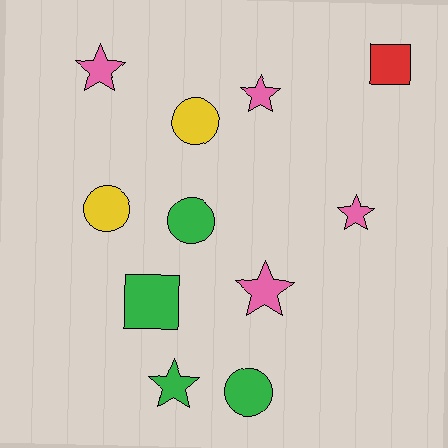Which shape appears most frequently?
Star, with 5 objects.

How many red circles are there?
There are no red circles.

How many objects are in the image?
There are 11 objects.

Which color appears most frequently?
Pink, with 4 objects.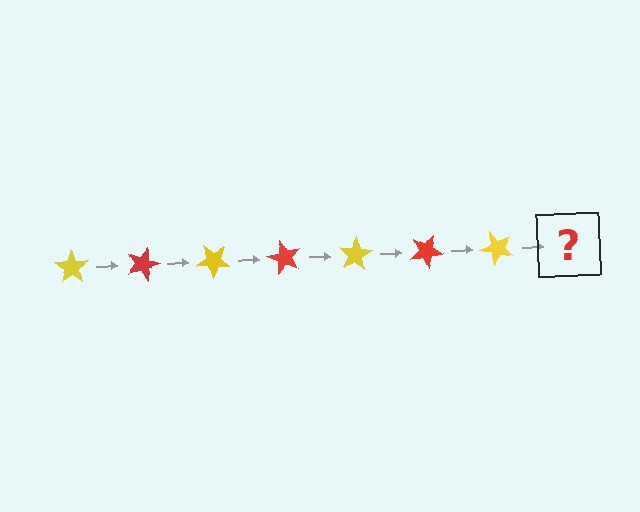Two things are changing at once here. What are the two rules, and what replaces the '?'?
The two rules are that it rotates 20 degrees each step and the color cycles through yellow and red. The '?' should be a red star, rotated 140 degrees from the start.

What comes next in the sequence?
The next element should be a red star, rotated 140 degrees from the start.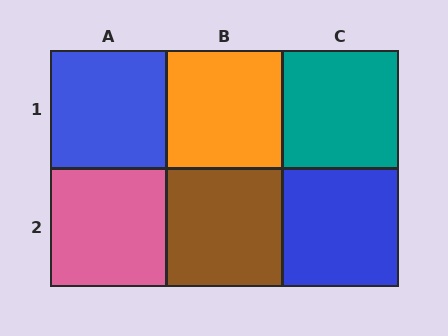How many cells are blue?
2 cells are blue.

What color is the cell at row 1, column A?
Blue.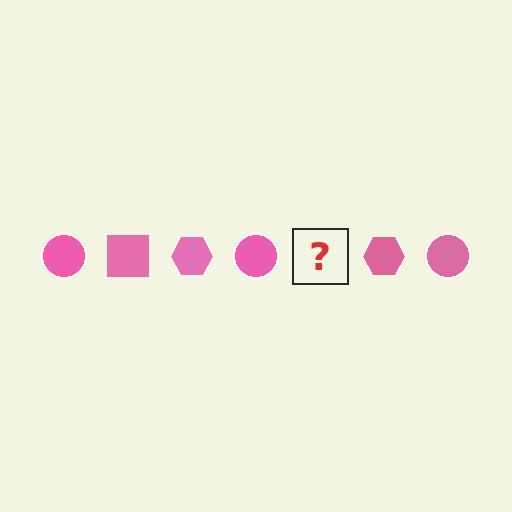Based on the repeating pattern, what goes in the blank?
The blank should be a pink square.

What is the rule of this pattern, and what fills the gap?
The rule is that the pattern cycles through circle, square, hexagon shapes in pink. The gap should be filled with a pink square.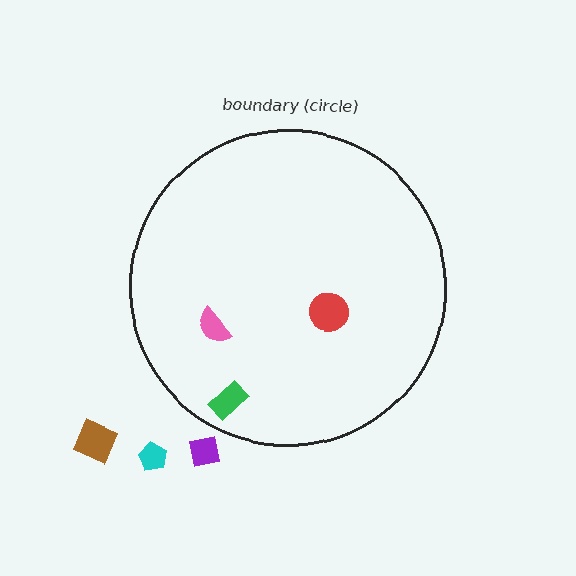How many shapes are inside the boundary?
3 inside, 3 outside.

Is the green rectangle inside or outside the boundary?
Inside.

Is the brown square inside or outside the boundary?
Outside.